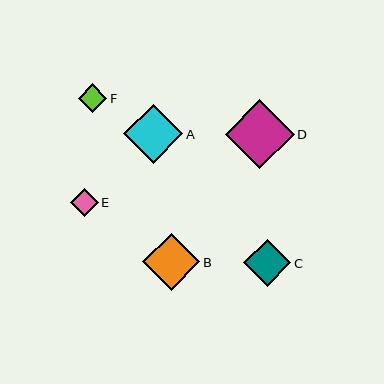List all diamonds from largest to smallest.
From largest to smallest: D, A, B, C, F, E.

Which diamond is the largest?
Diamond D is the largest with a size of approximately 69 pixels.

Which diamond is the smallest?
Diamond E is the smallest with a size of approximately 28 pixels.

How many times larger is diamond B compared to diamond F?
Diamond B is approximately 2.0 times the size of diamond F.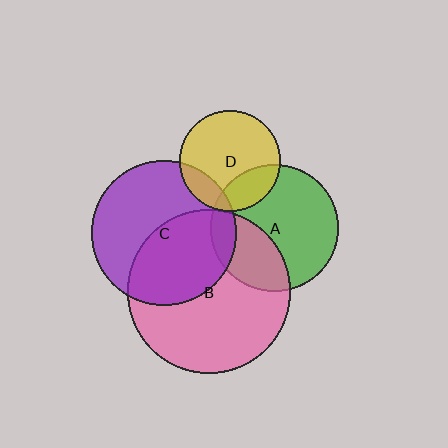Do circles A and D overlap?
Yes.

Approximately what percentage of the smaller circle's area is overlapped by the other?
Approximately 25%.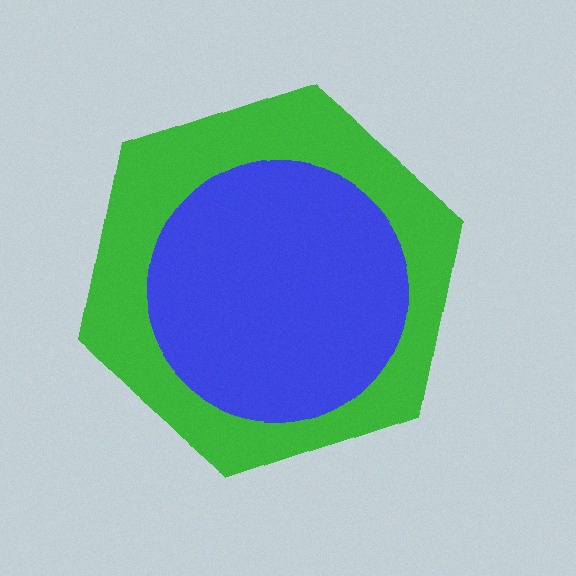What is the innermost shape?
The blue circle.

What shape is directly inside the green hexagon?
The blue circle.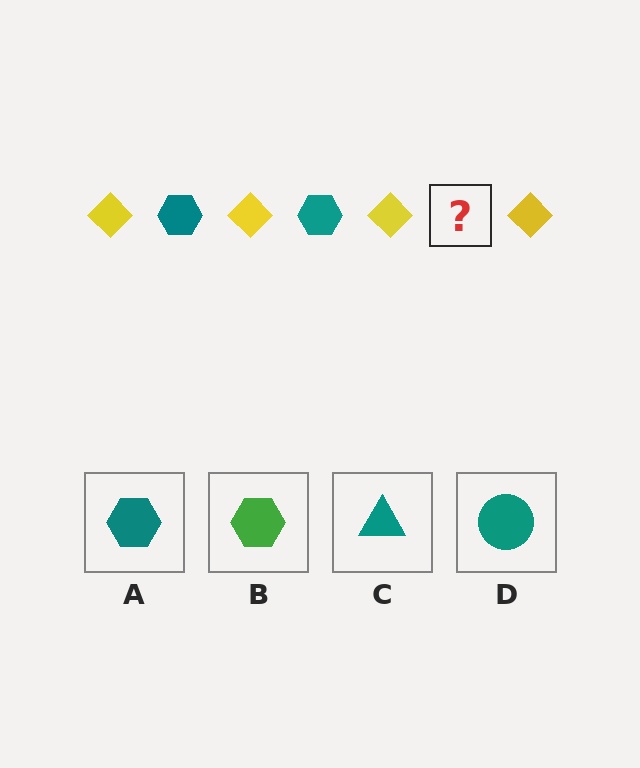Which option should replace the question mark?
Option A.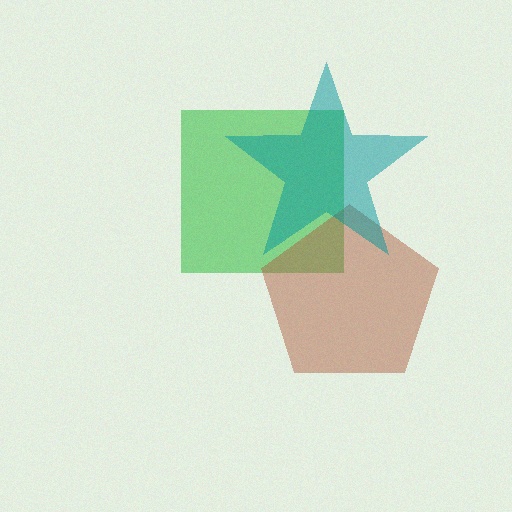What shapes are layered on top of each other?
The layered shapes are: a green square, a brown pentagon, a teal star.